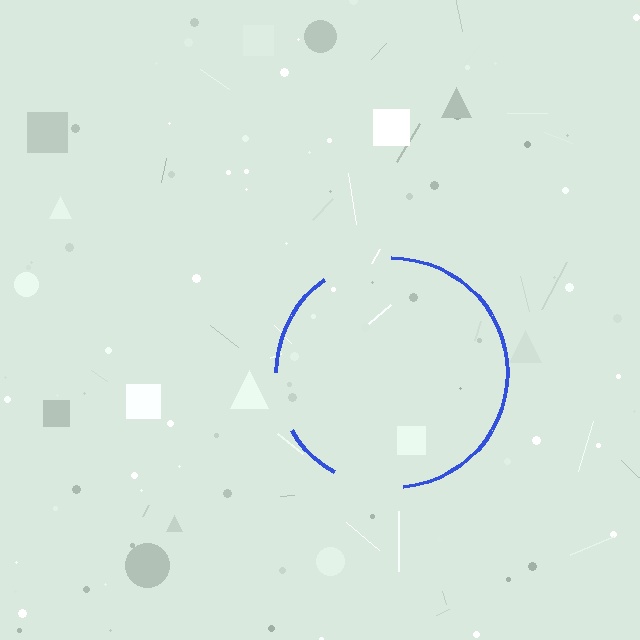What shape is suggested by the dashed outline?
The dashed outline suggests a circle.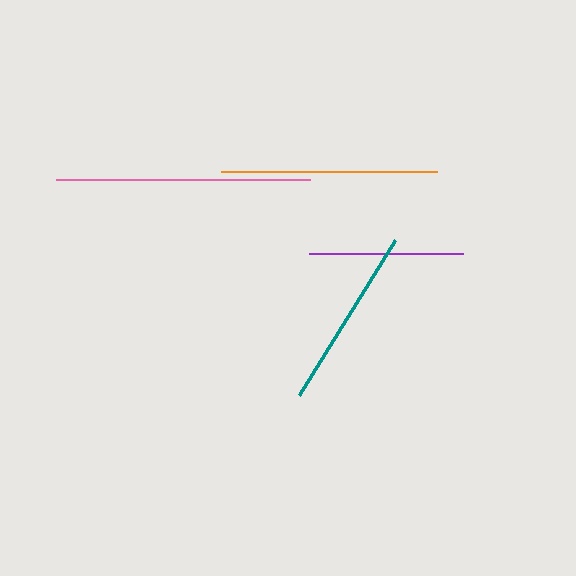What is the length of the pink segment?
The pink segment is approximately 255 pixels long.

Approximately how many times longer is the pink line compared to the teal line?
The pink line is approximately 1.4 times the length of the teal line.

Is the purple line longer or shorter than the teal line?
The teal line is longer than the purple line.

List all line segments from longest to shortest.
From longest to shortest: pink, orange, teal, purple.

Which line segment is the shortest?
The purple line is the shortest at approximately 154 pixels.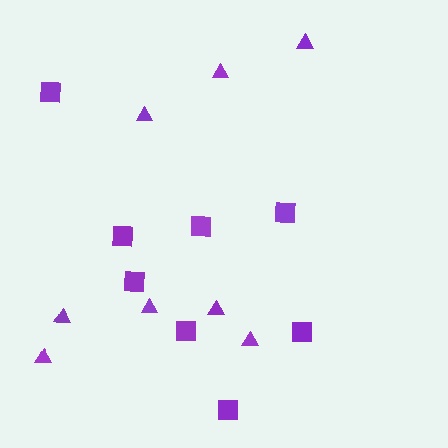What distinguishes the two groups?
There are 2 groups: one group of squares (8) and one group of triangles (8).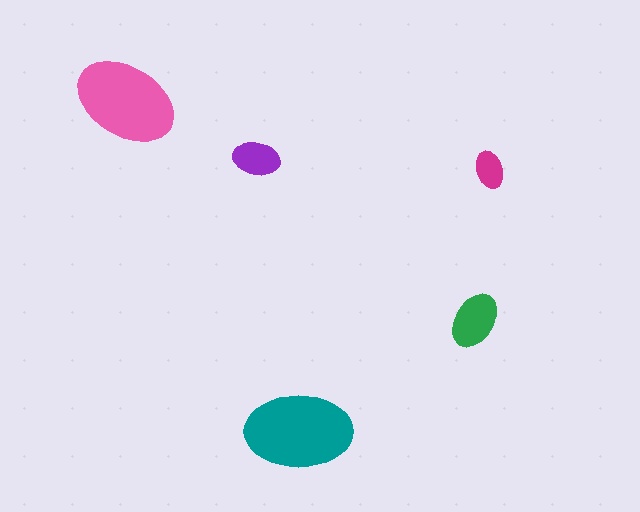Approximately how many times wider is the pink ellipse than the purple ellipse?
About 2 times wider.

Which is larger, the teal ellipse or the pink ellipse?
The teal one.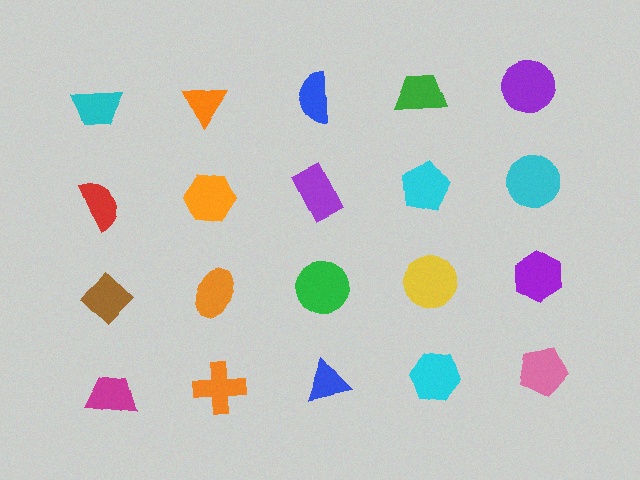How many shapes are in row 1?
5 shapes.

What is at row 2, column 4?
A cyan pentagon.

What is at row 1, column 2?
An orange triangle.